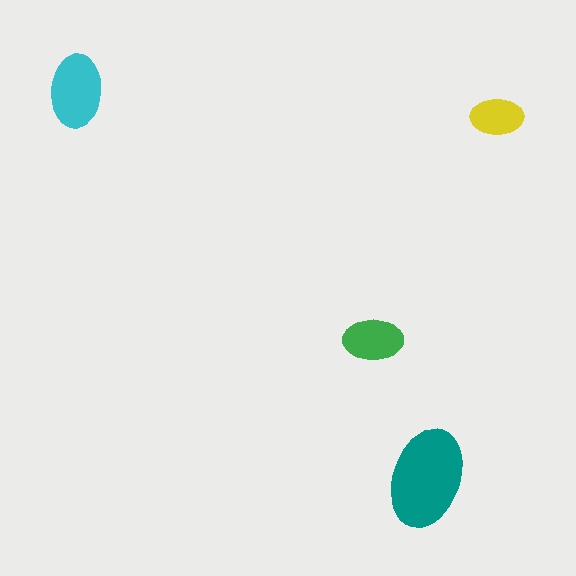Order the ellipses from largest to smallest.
the teal one, the cyan one, the green one, the yellow one.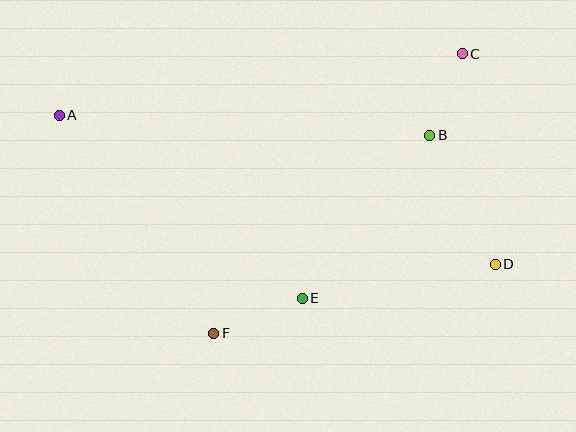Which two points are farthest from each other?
Points A and D are farthest from each other.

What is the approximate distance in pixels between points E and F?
The distance between E and F is approximately 95 pixels.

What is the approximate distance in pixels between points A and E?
The distance between A and E is approximately 304 pixels.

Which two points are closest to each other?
Points B and C are closest to each other.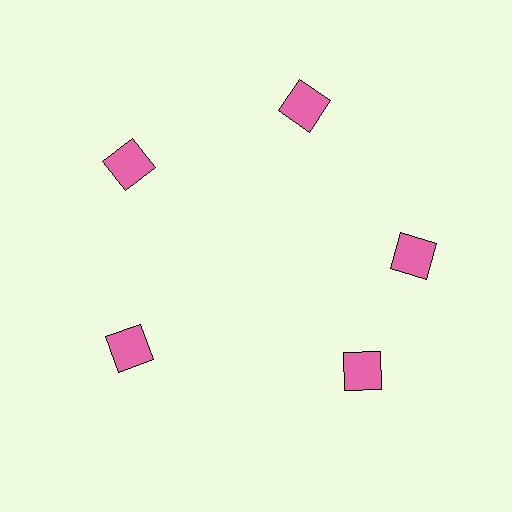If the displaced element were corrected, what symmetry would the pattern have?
It would have 5-fold rotational symmetry — the pattern would map onto itself every 72 degrees.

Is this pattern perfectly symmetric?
No. The 5 pink squares are arranged in a ring, but one element near the 5 o'clock position is rotated out of alignment along the ring, breaking the 5-fold rotational symmetry.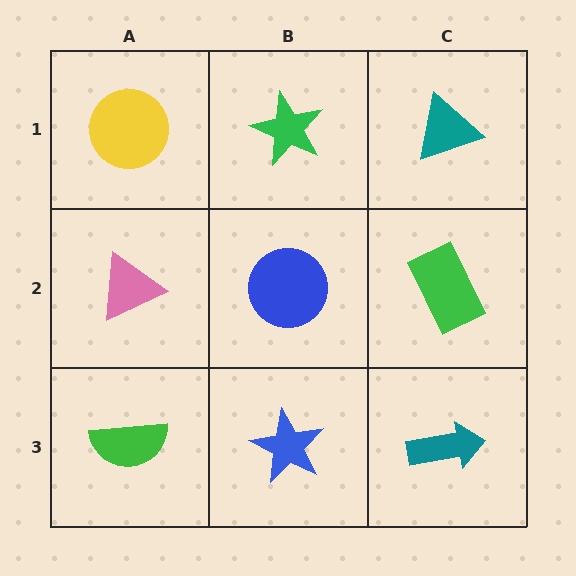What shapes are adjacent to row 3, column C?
A green rectangle (row 2, column C), a blue star (row 3, column B).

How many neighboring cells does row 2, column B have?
4.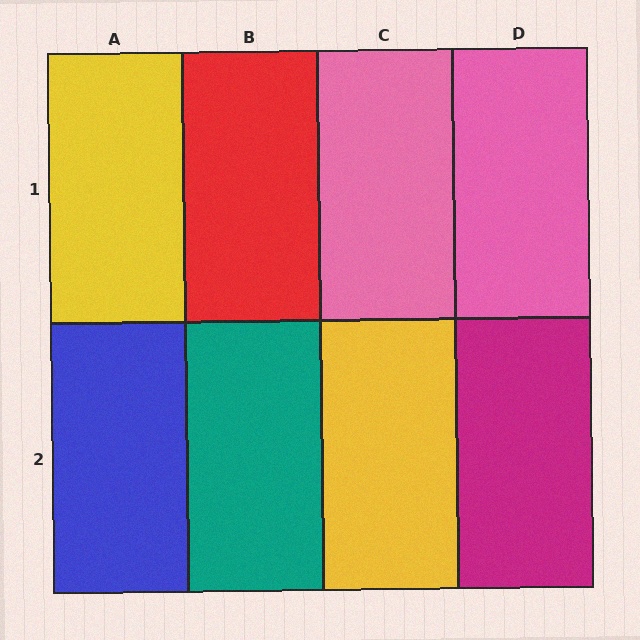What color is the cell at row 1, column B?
Red.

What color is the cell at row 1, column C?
Pink.